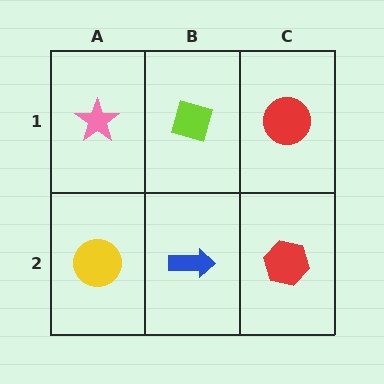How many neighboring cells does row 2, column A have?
2.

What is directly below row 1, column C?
A red hexagon.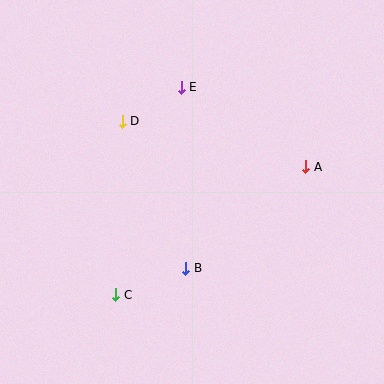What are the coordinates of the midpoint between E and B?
The midpoint between E and B is at (183, 178).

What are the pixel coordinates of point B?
Point B is at (186, 268).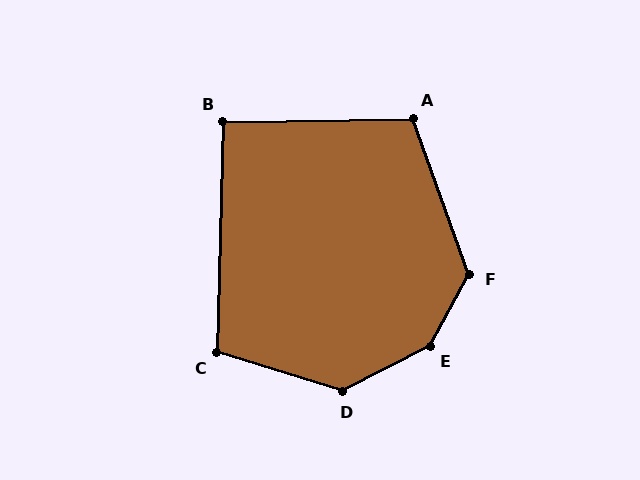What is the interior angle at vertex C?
Approximately 106 degrees (obtuse).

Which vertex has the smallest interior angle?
B, at approximately 93 degrees.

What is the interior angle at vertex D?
Approximately 136 degrees (obtuse).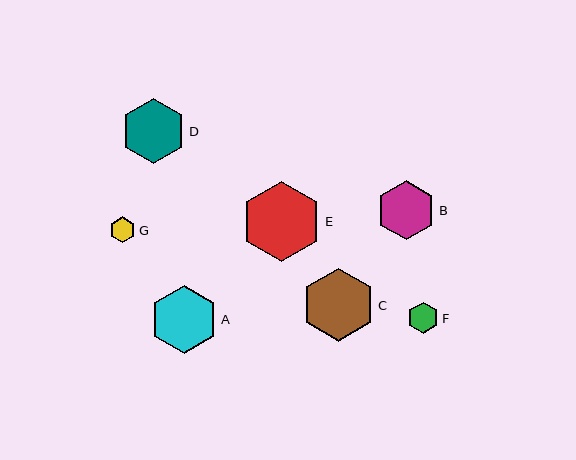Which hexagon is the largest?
Hexagon E is the largest with a size of approximately 81 pixels.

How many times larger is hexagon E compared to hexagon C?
Hexagon E is approximately 1.1 times the size of hexagon C.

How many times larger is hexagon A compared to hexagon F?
Hexagon A is approximately 2.2 times the size of hexagon F.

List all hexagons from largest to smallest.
From largest to smallest: E, C, A, D, B, F, G.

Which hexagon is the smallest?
Hexagon G is the smallest with a size of approximately 26 pixels.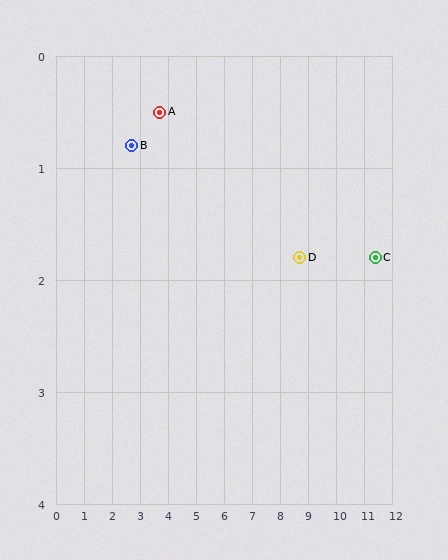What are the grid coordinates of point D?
Point D is at approximately (8.7, 1.8).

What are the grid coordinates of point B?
Point B is at approximately (2.7, 0.8).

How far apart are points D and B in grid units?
Points D and B are about 6.1 grid units apart.